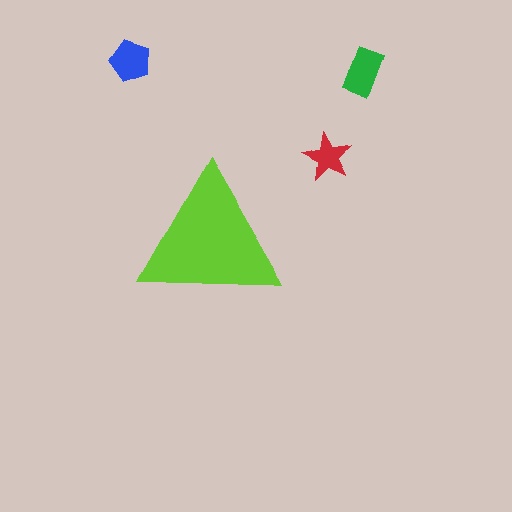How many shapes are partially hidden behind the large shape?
0 shapes are partially hidden.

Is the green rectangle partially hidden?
No, the green rectangle is fully visible.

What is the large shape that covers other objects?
A lime triangle.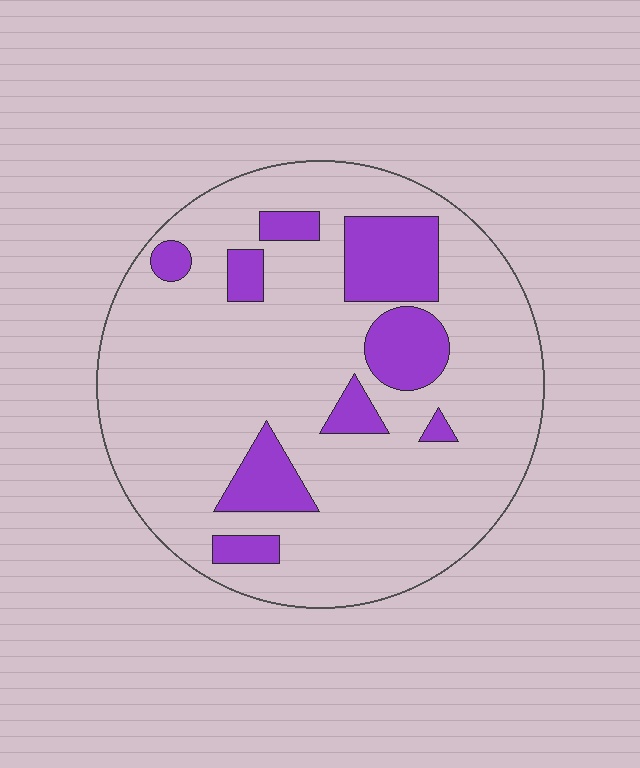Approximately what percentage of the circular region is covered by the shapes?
Approximately 20%.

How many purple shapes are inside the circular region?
9.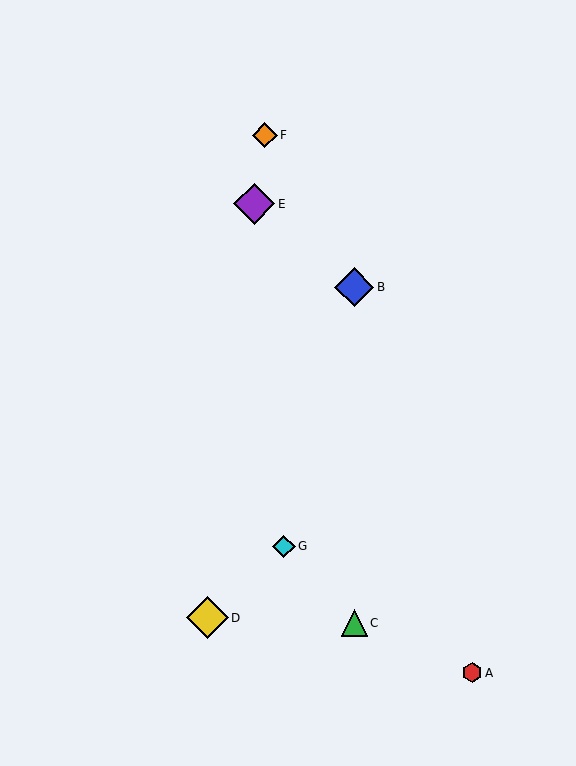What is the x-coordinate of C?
Object C is at x≈354.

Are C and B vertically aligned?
Yes, both are at x≈354.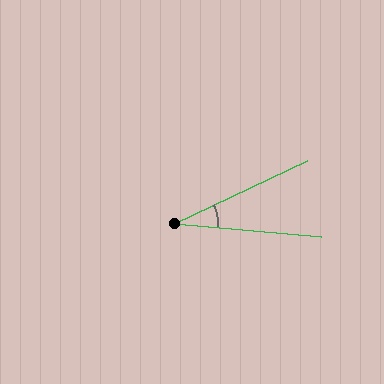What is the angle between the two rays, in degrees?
Approximately 31 degrees.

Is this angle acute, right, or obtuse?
It is acute.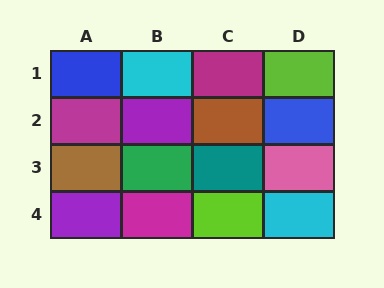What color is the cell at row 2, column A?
Magenta.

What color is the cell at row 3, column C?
Teal.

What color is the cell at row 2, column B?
Purple.